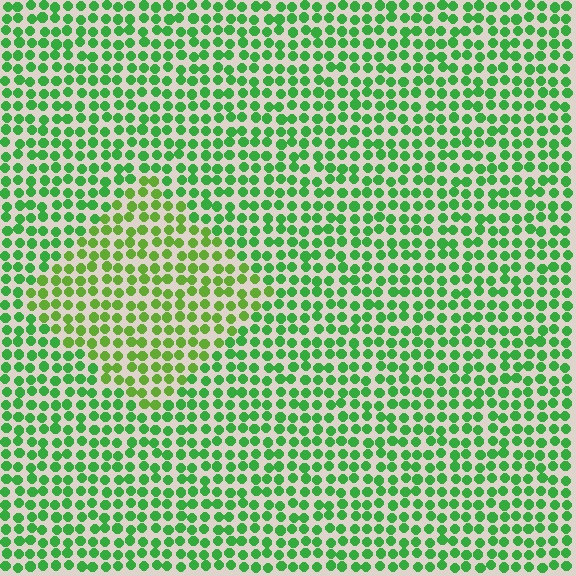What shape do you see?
I see a diamond.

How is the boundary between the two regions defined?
The boundary is defined purely by a slight shift in hue (about 29 degrees). Spacing, size, and orientation are identical on both sides.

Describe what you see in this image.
The image is filled with small green elements in a uniform arrangement. A diamond-shaped region is visible where the elements are tinted to a slightly different hue, forming a subtle color boundary.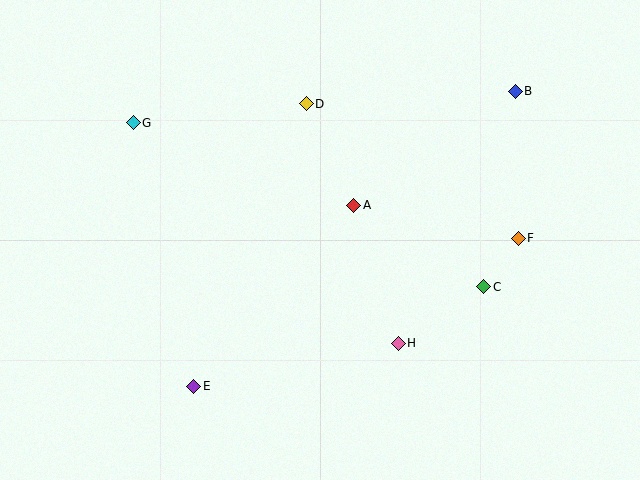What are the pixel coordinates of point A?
Point A is at (354, 205).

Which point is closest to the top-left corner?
Point G is closest to the top-left corner.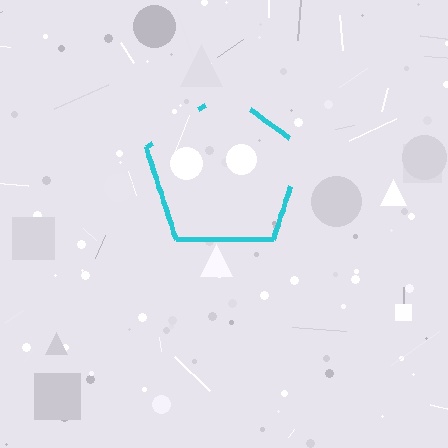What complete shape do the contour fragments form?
The contour fragments form a pentagon.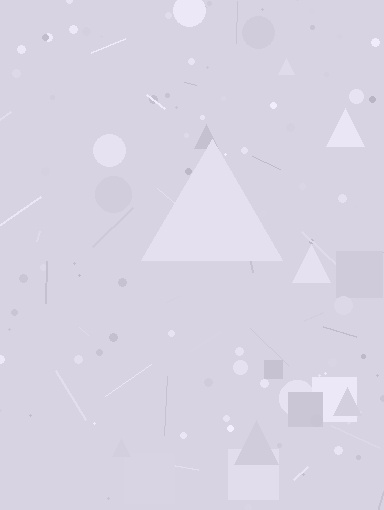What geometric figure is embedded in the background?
A triangle is embedded in the background.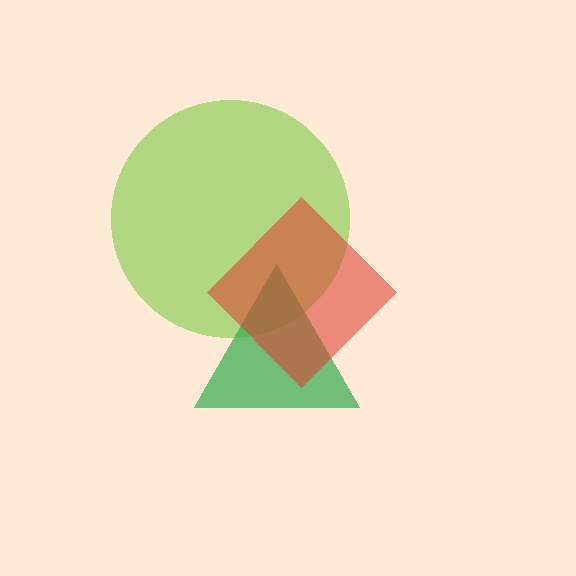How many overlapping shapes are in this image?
There are 3 overlapping shapes in the image.